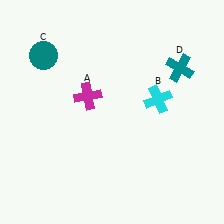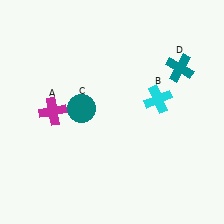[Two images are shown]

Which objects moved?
The objects that moved are: the magenta cross (A), the teal circle (C).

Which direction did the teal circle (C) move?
The teal circle (C) moved down.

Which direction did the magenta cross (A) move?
The magenta cross (A) moved left.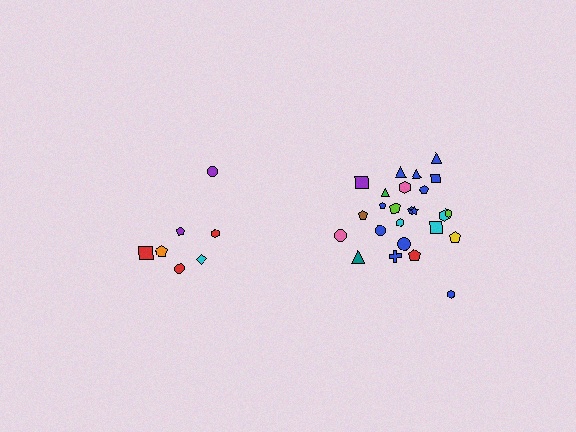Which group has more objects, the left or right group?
The right group.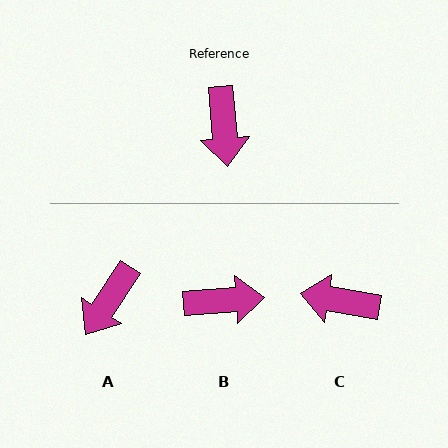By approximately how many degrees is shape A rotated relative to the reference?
Approximately 38 degrees clockwise.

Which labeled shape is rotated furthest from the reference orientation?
C, about 104 degrees away.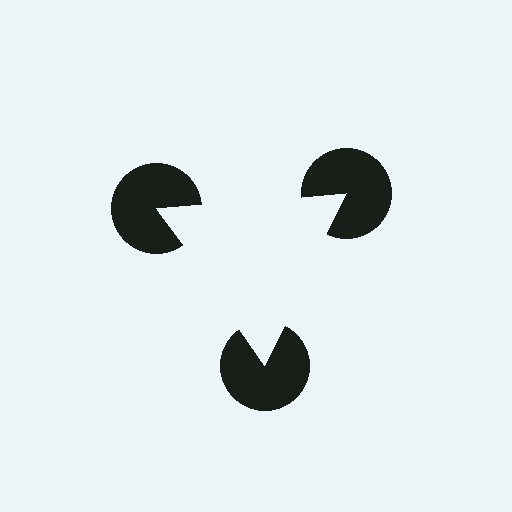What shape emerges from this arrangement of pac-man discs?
An illusory triangle — its edges are inferred from the aligned wedge cuts in the pac-man discs, not physically drawn.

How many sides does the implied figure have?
3 sides.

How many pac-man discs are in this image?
There are 3 — one at each vertex of the illusory triangle.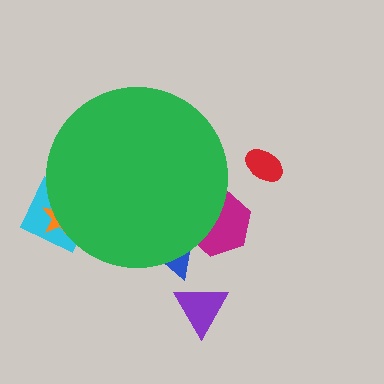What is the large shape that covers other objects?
A green circle.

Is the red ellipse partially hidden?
No, the red ellipse is fully visible.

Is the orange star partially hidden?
Yes, the orange star is partially hidden behind the green circle.